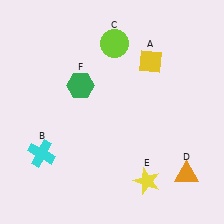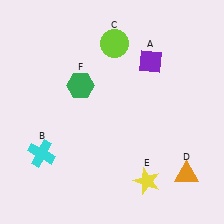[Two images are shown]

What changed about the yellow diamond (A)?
In Image 1, A is yellow. In Image 2, it changed to purple.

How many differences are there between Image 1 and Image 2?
There is 1 difference between the two images.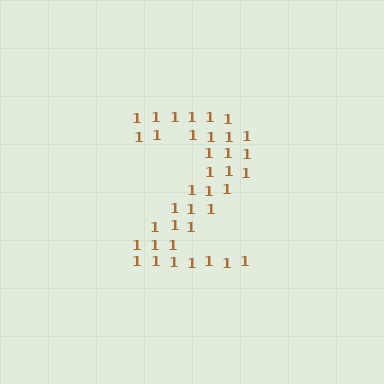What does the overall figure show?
The overall figure shows the digit 2.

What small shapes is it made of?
It is made of small digit 1's.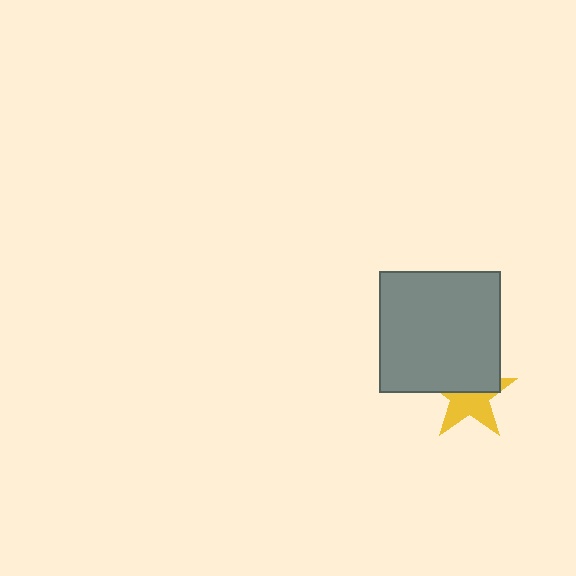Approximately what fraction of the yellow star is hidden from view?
Roughly 50% of the yellow star is hidden behind the gray square.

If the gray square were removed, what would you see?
You would see the complete yellow star.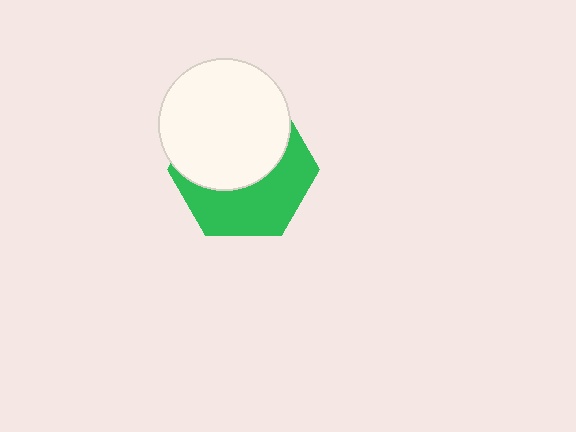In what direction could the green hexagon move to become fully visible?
The green hexagon could move down. That would shift it out from behind the white circle entirely.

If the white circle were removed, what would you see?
You would see the complete green hexagon.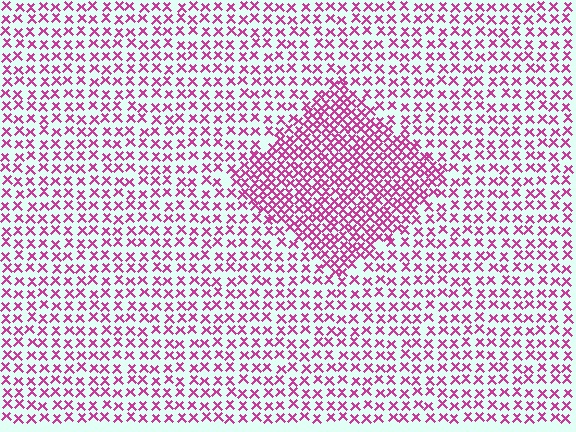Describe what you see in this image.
The image contains small magenta elements arranged at two different densities. A diamond-shaped region is visible where the elements are more densely packed than the surrounding area.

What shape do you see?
I see a diamond.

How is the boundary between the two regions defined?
The boundary is defined by a change in element density (approximately 2.0x ratio). All elements are the same color, size, and shape.